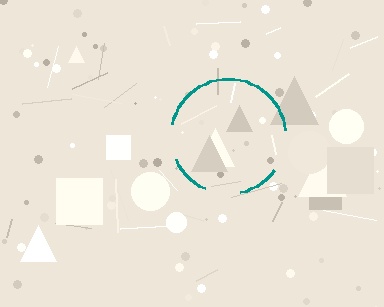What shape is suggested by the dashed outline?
The dashed outline suggests a circle.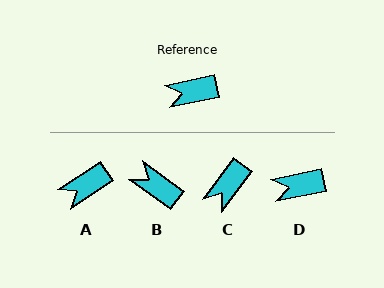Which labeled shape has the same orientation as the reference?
D.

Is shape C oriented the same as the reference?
No, it is off by about 42 degrees.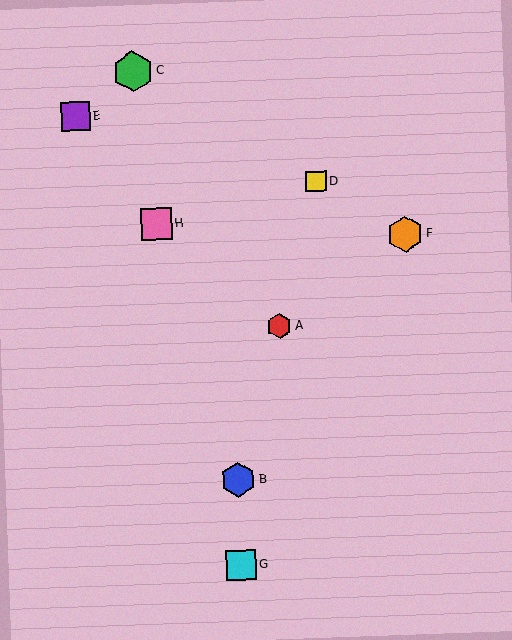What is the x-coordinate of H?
Object H is at x≈156.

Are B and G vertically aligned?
Yes, both are at x≈238.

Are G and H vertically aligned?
No, G is at x≈241 and H is at x≈156.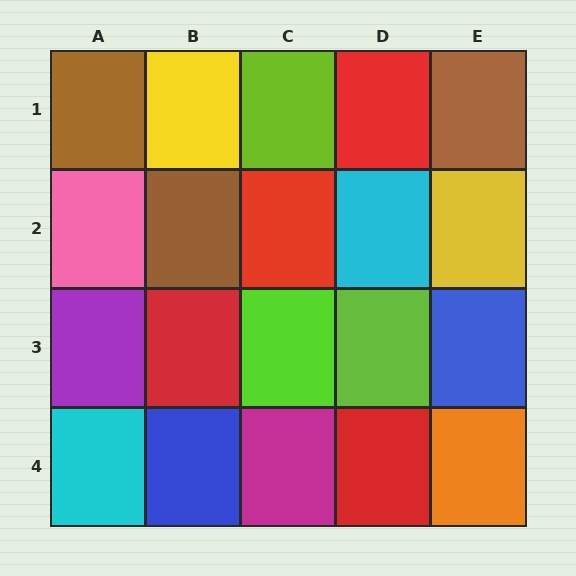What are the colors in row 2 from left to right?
Pink, brown, red, cyan, yellow.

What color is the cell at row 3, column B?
Red.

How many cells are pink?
1 cell is pink.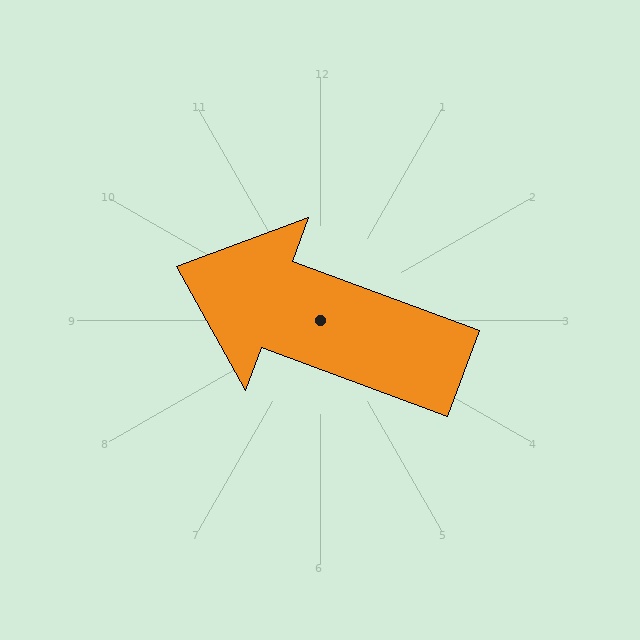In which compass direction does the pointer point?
West.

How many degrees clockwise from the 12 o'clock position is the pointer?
Approximately 290 degrees.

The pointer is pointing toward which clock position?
Roughly 10 o'clock.